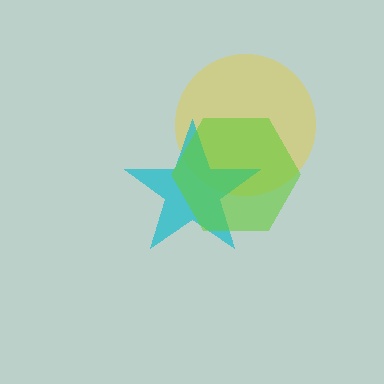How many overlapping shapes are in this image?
There are 3 overlapping shapes in the image.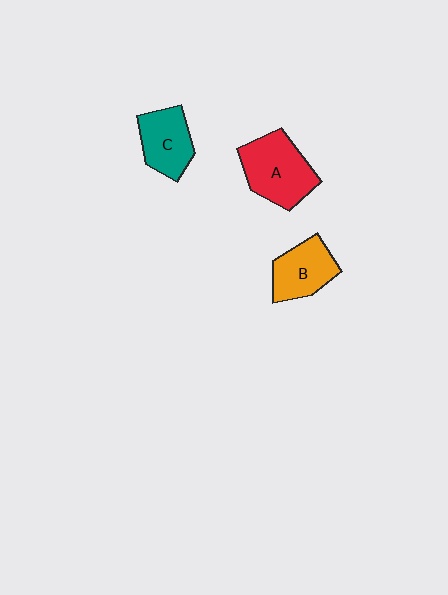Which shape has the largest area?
Shape A (red).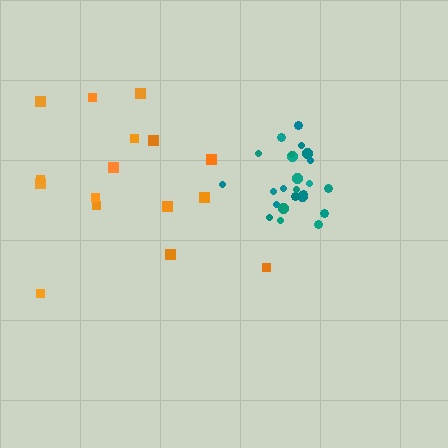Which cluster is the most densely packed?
Teal.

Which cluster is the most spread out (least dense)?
Orange.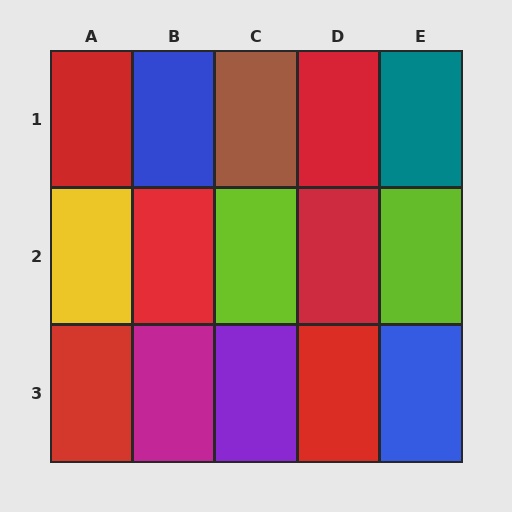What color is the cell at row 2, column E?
Lime.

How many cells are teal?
1 cell is teal.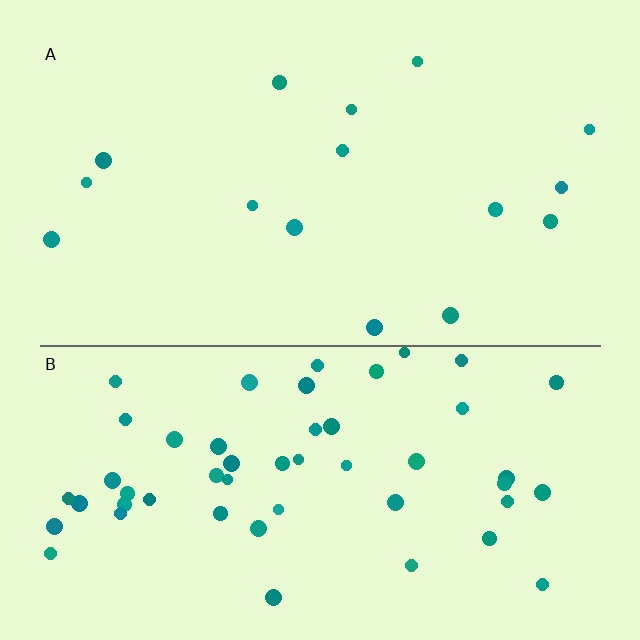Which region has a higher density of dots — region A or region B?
B (the bottom).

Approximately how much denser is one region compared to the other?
Approximately 3.4× — region B over region A.